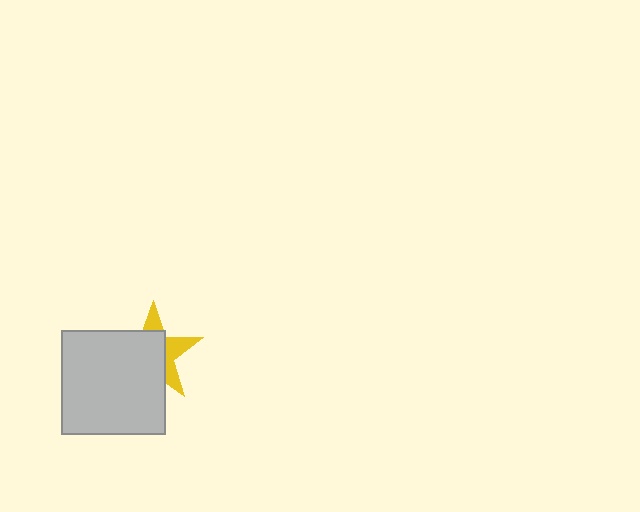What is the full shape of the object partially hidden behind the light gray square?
The partially hidden object is a yellow star.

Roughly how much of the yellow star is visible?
A small part of it is visible (roughly 37%).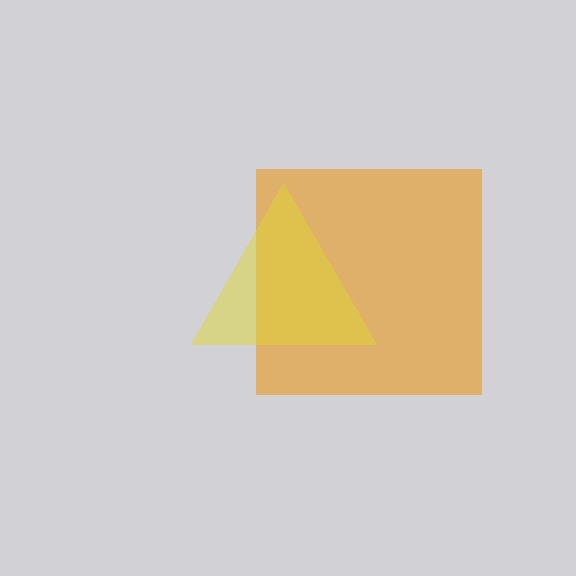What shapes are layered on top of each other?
The layered shapes are: an orange square, a yellow triangle.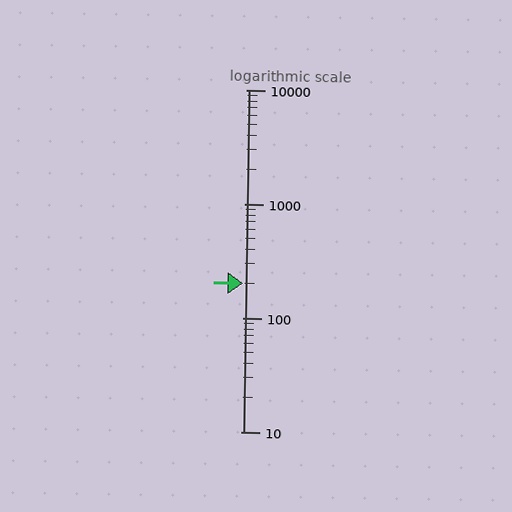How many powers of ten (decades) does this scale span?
The scale spans 3 decades, from 10 to 10000.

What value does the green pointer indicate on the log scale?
The pointer indicates approximately 200.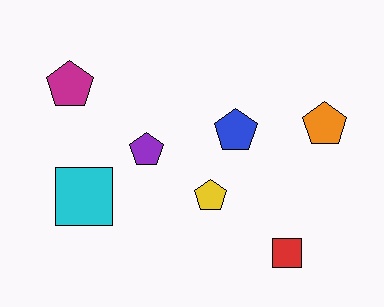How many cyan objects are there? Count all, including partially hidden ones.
There is 1 cyan object.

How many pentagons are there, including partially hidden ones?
There are 5 pentagons.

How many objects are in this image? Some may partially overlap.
There are 7 objects.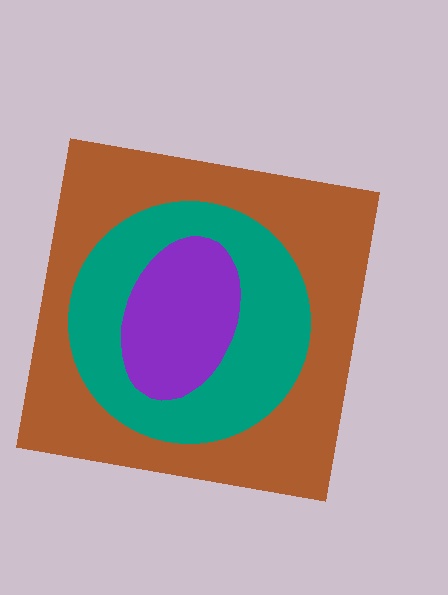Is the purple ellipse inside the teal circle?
Yes.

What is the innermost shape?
The purple ellipse.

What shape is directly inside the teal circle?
The purple ellipse.